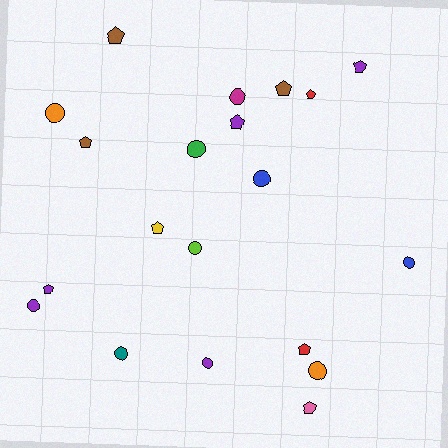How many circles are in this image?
There are 10 circles.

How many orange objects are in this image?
There are 2 orange objects.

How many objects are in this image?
There are 20 objects.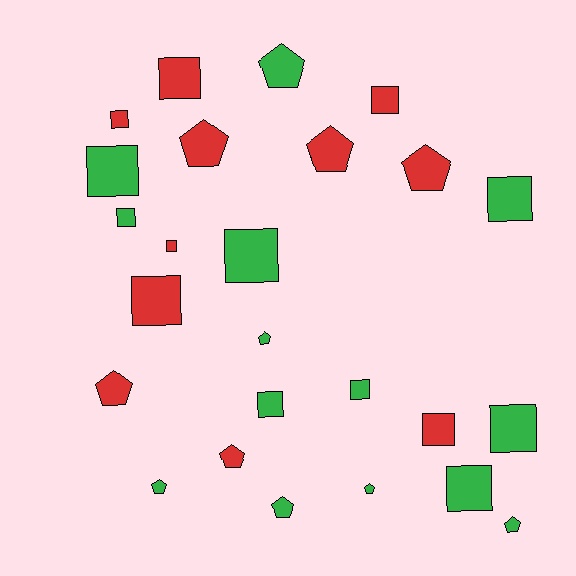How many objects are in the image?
There are 25 objects.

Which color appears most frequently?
Green, with 14 objects.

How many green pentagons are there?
There are 6 green pentagons.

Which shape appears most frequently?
Square, with 14 objects.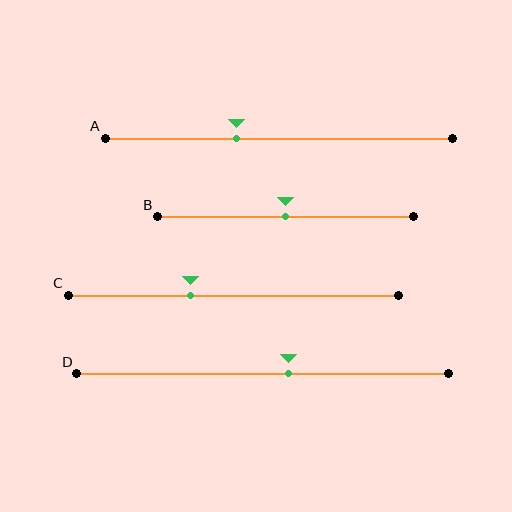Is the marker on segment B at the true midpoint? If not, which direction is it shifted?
Yes, the marker on segment B is at the true midpoint.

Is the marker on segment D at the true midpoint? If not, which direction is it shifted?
No, the marker on segment D is shifted to the right by about 7% of the segment length.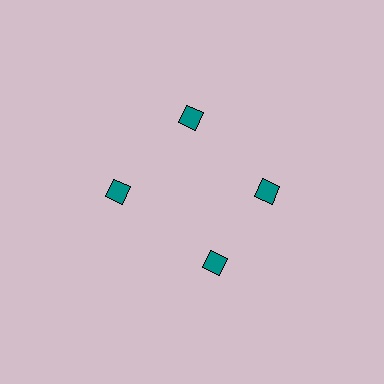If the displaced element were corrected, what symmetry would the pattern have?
It would have 4-fold rotational symmetry — the pattern would map onto itself every 90 degrees.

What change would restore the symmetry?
The symmetry would be restored by rotating it back into even spacing with its neighbors so that all 4 diamonds sit at equal angles and equal distance from the center.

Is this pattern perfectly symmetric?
No. The 4 teal diamonds are arranged in a ring, but one element near the 6 o'clock position is rotated out of alignment along the ring, breaking the 4-fold rotational symmetry.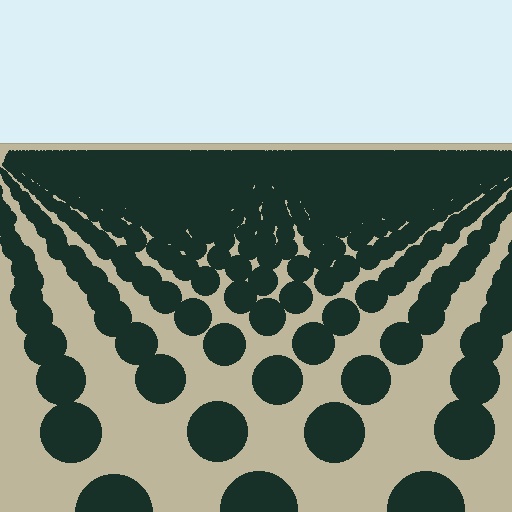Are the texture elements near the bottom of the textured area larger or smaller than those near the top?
Larger. Near the bottom, elements are closer to the viewer and appear at a bigger on-screen size.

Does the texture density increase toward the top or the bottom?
Density increases toward the top.